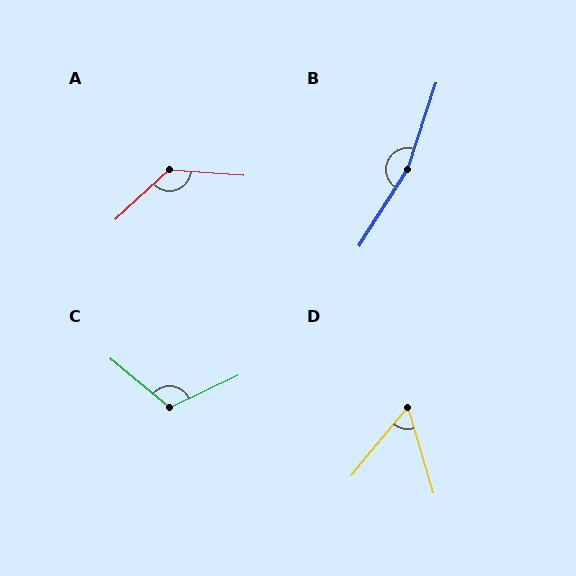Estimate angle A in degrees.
Approximately 133 degrees.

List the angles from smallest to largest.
D (56°), C (114°), A (133°), B (166°).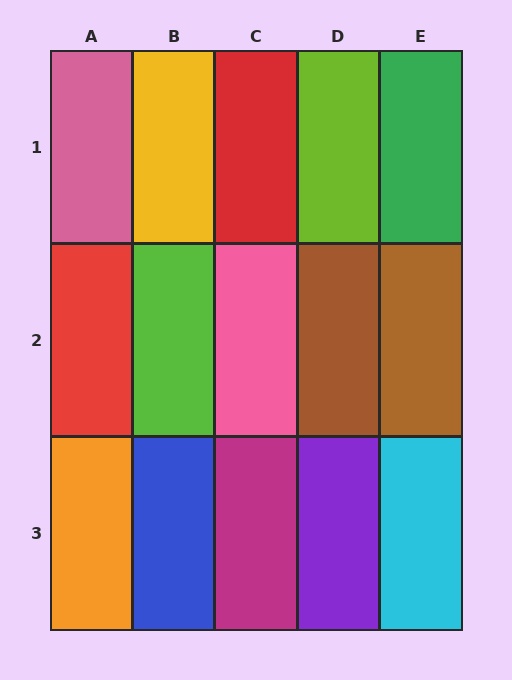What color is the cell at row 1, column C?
Red.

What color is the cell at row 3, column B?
Blue.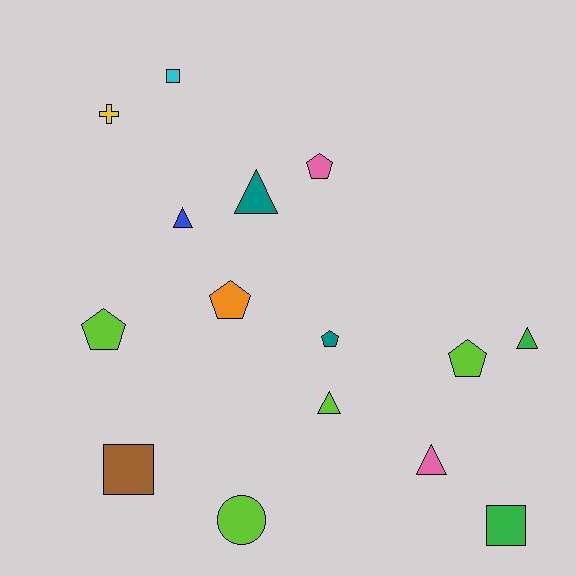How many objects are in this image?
There are 15 objects.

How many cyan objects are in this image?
There is 1 cyan object.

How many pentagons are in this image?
There are 5 pentagons.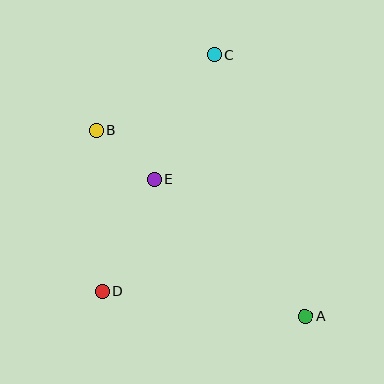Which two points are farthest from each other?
Points A and B are farthest from each other.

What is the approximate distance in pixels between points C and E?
The distance between C and E is approximately 139 pixels.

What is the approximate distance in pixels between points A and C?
The distance between A and C is approximately 277 pixels.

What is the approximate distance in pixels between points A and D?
The distance between A and D is approximately 204 pixels.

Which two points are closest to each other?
Points B and E are closest to each other.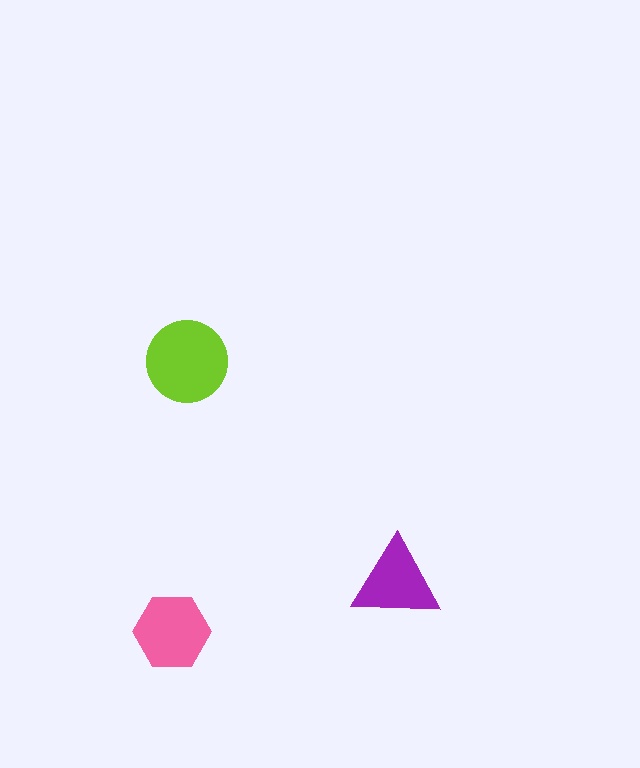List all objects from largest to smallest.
The lime circle, the pink hexagon, the purple triangle.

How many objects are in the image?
There are 3 objects in the image.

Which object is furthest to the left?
The pink hexagon is leftmost.